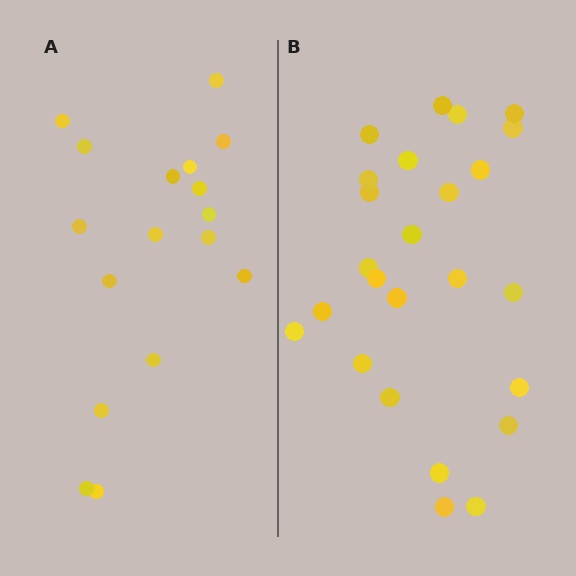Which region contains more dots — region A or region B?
Region B (the right region) has more dots.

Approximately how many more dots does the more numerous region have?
Region B has roughly 8 or so more dots than region A.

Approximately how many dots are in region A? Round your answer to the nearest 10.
About 20 dots. (The exact count is 17, which rounds to 20.)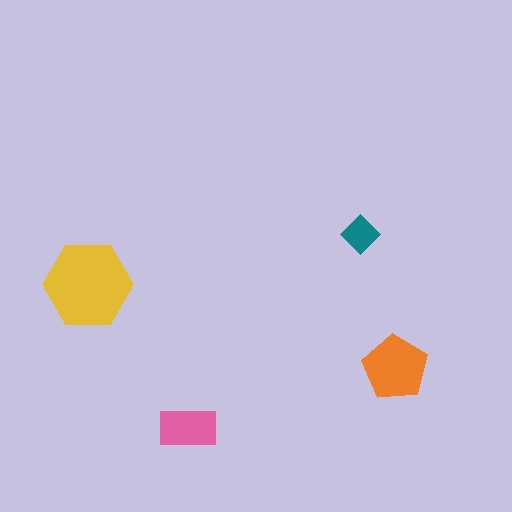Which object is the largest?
The yellow hexagon.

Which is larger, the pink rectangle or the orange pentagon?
The orange pentagon.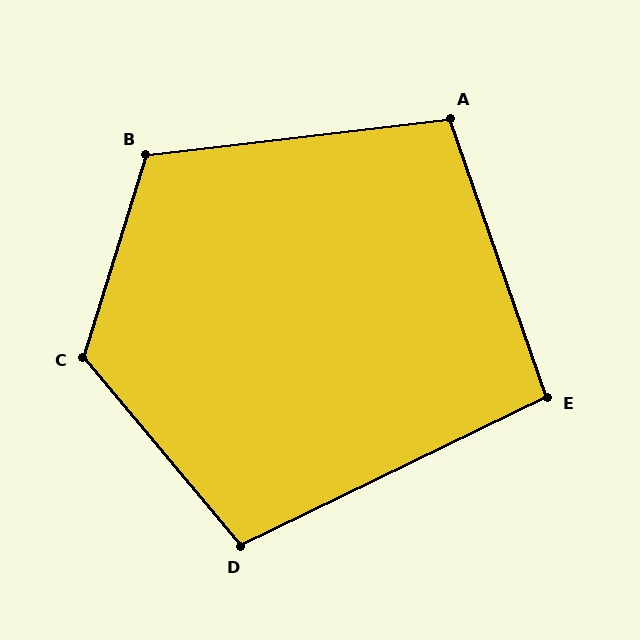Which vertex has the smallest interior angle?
E, at approximately 97 degrees.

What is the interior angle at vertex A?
Approximately 102 degrees (obtuse).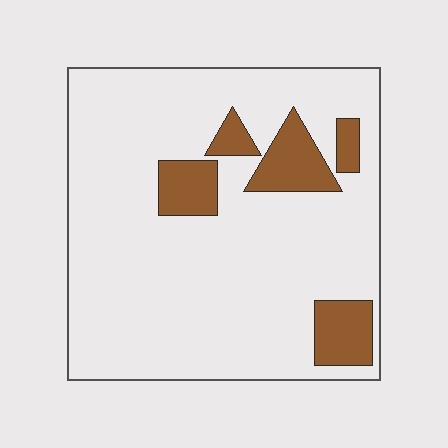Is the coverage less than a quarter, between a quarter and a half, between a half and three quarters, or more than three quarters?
Less than a quarter.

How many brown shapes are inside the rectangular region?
5.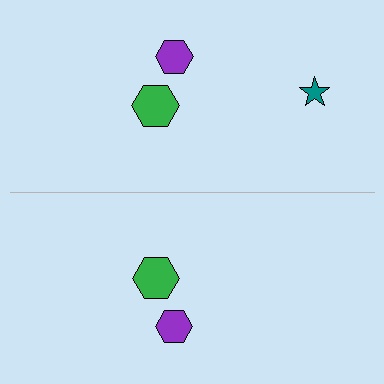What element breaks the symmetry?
A teal star is missing from the bottom side.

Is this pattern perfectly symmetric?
No, the pattern is not perfectly symmetric. A teal star is missing from the bottom side.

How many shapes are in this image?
There are 5 shapes in this image.